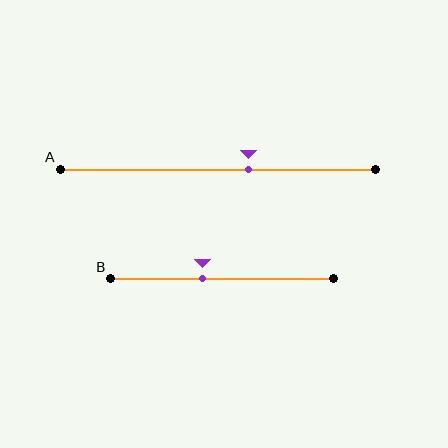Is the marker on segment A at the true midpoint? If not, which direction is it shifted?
No, the marker on segment A is shifted to the right by about 10% of the segment length.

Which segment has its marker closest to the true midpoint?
Segment B has its marker closest to the true midpoint.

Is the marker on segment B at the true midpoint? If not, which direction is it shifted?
No, the marker on segment B is shifted to the left by about 9% of the segment length.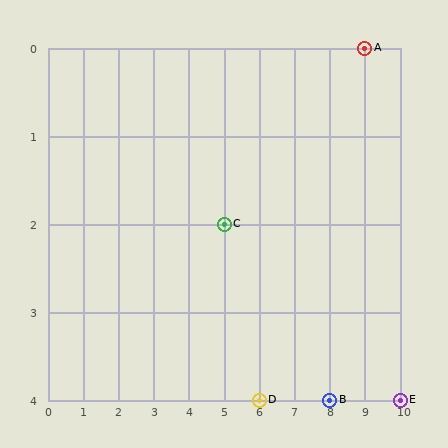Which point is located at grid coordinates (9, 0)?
Point A is at (9, 0).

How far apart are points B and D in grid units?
Points B and D are 2 columns apart.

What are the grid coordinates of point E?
Point E is at grid coordinates (10, 4).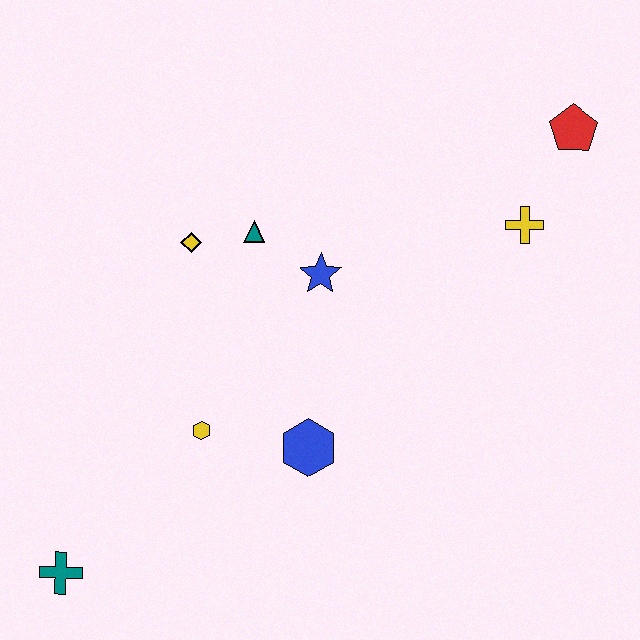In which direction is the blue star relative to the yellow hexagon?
The blue star is above the yellow hexagon.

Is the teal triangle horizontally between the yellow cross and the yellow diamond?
Yes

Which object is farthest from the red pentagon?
The teal cross is farthest from the red pentagon.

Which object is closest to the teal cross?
The yellow hexagon is closest to the teal cross.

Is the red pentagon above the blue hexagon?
Yes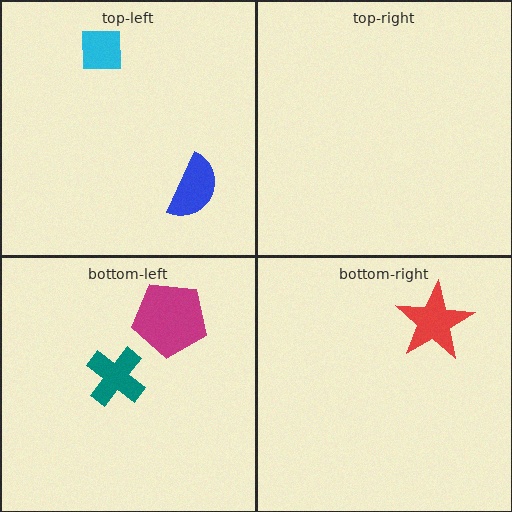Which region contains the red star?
The bottom-right region.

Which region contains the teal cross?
The bottom-left region.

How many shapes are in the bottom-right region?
1.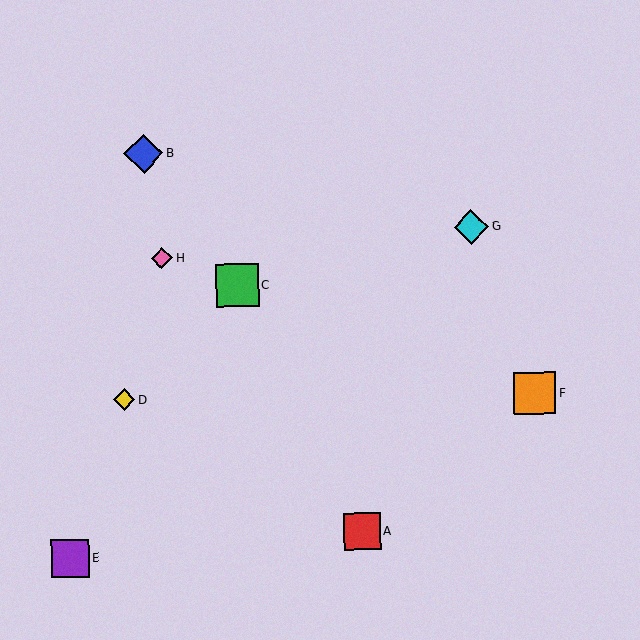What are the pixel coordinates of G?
Object G is at (471, 227).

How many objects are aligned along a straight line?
3 objects (C, F, H) are aligned along a straight line.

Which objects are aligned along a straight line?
Objects C, F, H are aligned along a straight line.